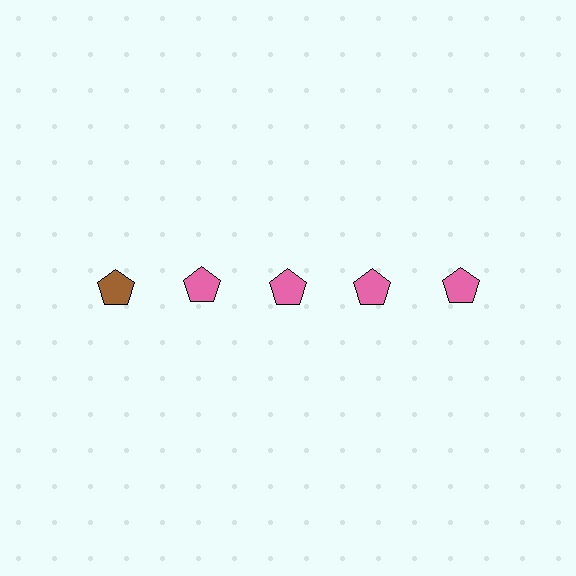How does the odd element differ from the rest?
It has a different color: brown instead of pink.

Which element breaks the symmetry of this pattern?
The brown pentagon in the top row, leftmost column breaks the symmetry. All other shapes are pink pentagons.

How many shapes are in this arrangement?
There are 5 shapes arranged in a grid pattern.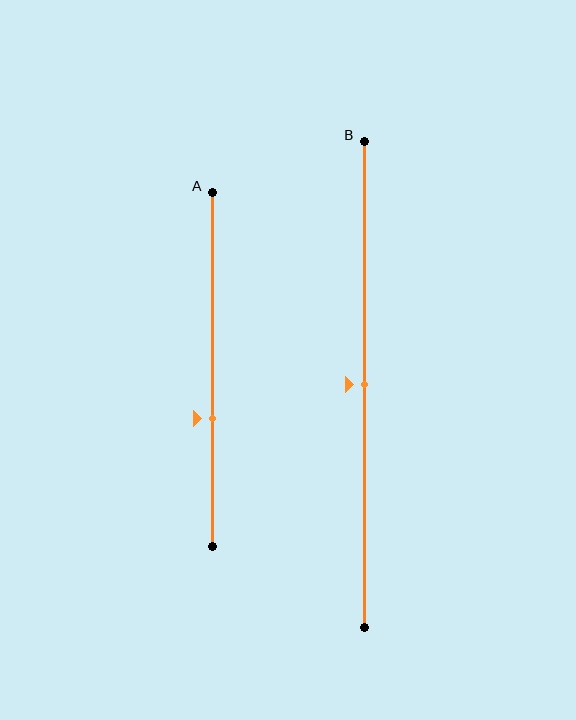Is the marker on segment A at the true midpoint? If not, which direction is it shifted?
No, the marker on segment A is shifted downward by about 14% of the segment length.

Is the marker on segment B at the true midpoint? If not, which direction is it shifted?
Yes, the marker on segment B is at the true midpoint.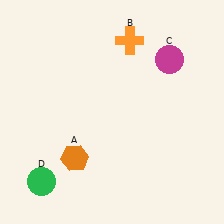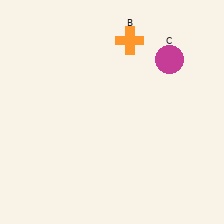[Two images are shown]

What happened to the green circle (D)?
The green circle (D) was removed in Image 2. It was in the bottom-left area of Image 1.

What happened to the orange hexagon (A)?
The orange hexagon (A) was removed in Image 2. It was in the bottom-left area of Image 1.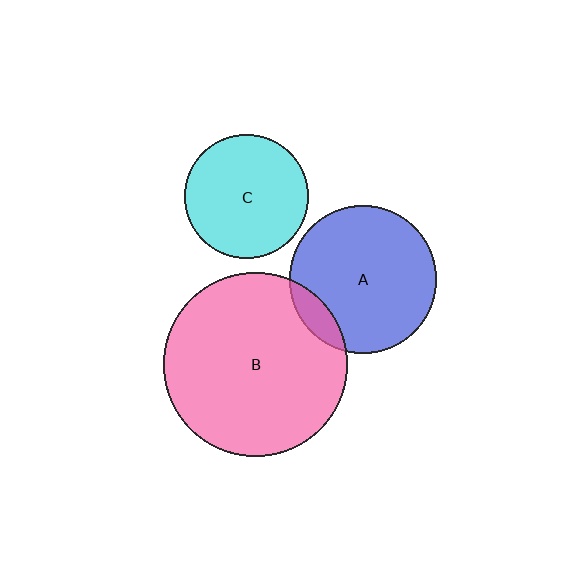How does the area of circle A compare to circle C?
Approximately 1.4 times.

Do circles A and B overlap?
Yes.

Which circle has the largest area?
Circle B (pink).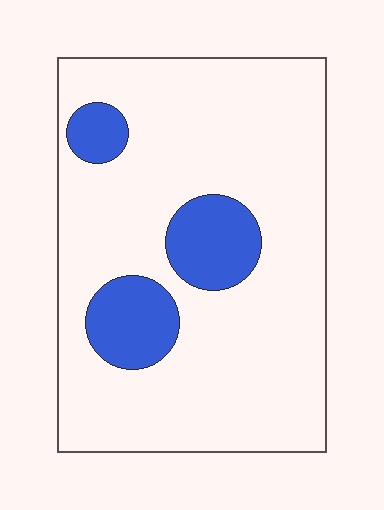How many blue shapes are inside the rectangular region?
3.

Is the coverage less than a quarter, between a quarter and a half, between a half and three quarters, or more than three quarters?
Less than a quarter.